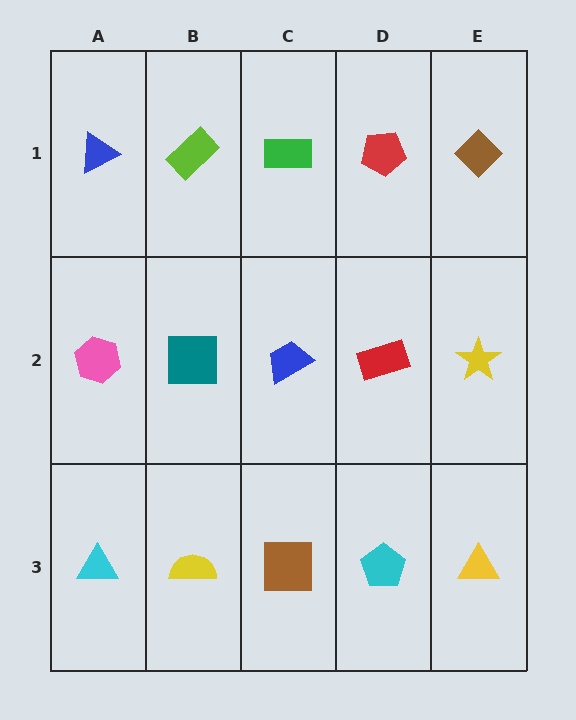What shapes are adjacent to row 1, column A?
A pink hexagon (row 2, column A), a lime rectangle (row 1, column B).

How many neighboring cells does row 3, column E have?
2.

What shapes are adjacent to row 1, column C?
A blue trapezoid (row 2, column C), a lime rectangle (row 1, column B), a red pentagon (row 1, column D).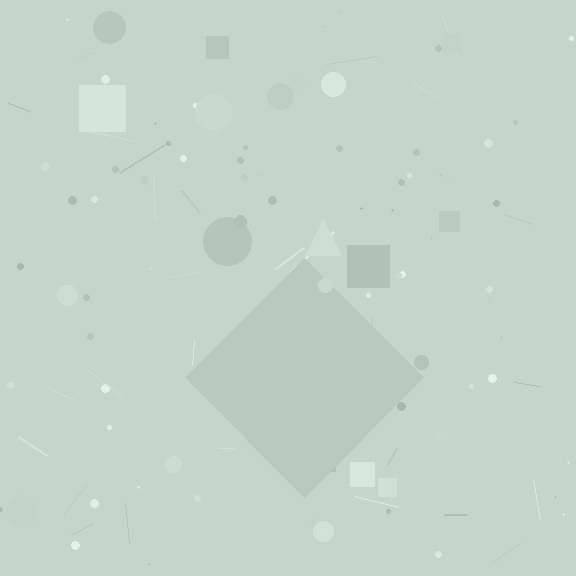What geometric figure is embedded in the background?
A diamond is embedded in the background.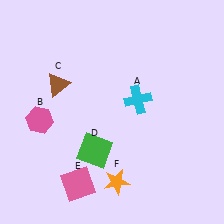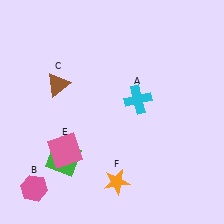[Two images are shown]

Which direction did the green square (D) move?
The green square (D) moved left.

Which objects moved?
The objects that moved are: the pink hexagon (B), the green square (D), the pink square (E).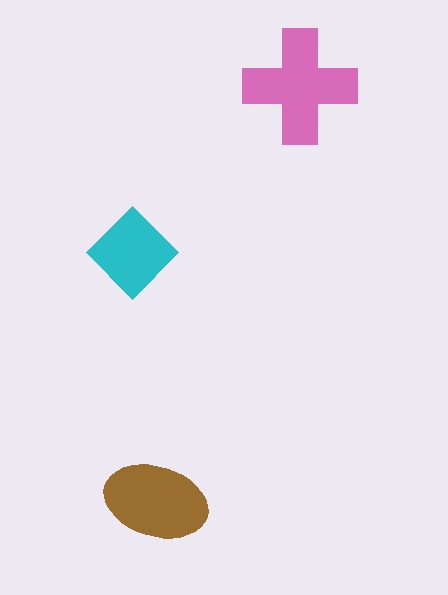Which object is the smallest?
The cyan diamond.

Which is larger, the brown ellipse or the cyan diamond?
The brown ellipse.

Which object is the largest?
The pink cross.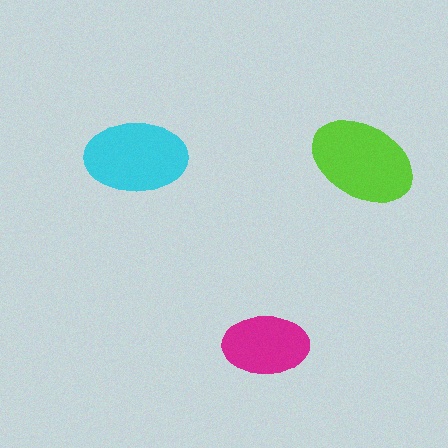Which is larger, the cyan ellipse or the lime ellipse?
The lime one.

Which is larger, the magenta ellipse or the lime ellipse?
The lime one.